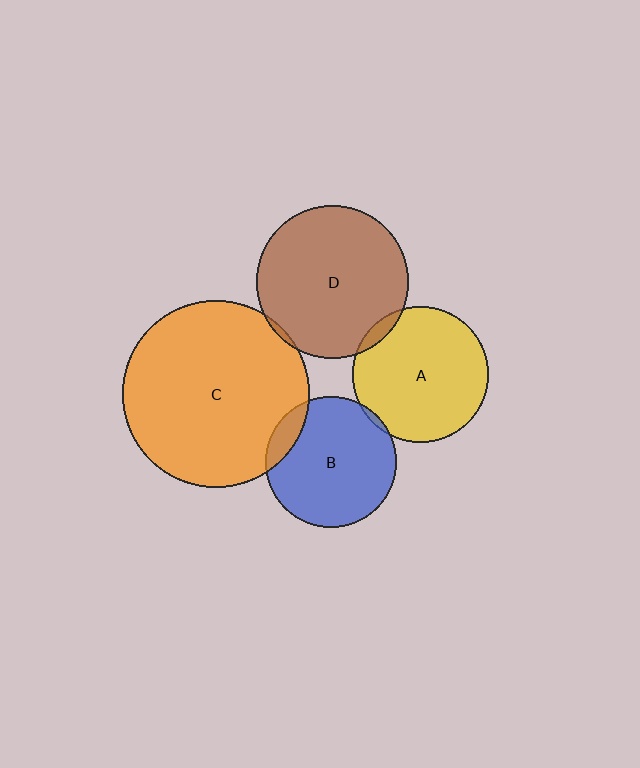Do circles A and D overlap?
Yes.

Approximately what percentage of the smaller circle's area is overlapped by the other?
Approximately 5%.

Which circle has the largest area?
Circle C (orange).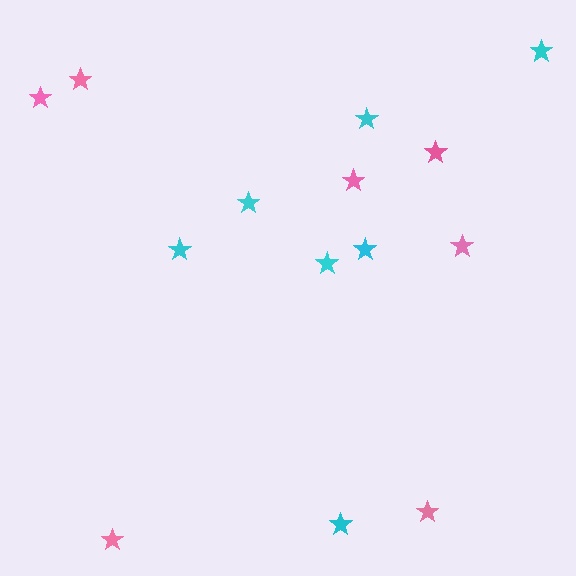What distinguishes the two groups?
There are 2 groups: one group of cyan stars (7) and one group of pink stars (7).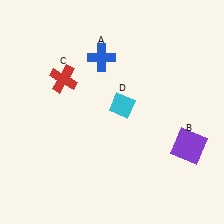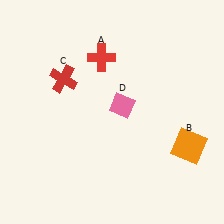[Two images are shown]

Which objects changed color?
A changed from blue to red. B changed from purple to orange. D changed from cyan to pink.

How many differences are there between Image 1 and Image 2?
There are 3 differences between the two images.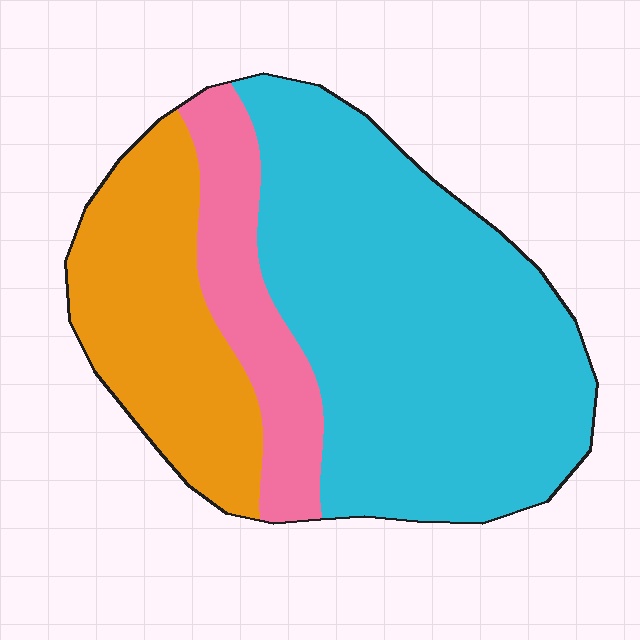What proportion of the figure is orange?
Orange covers 26% of the figure.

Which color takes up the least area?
Pink, at roughly 15%.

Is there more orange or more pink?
Orange.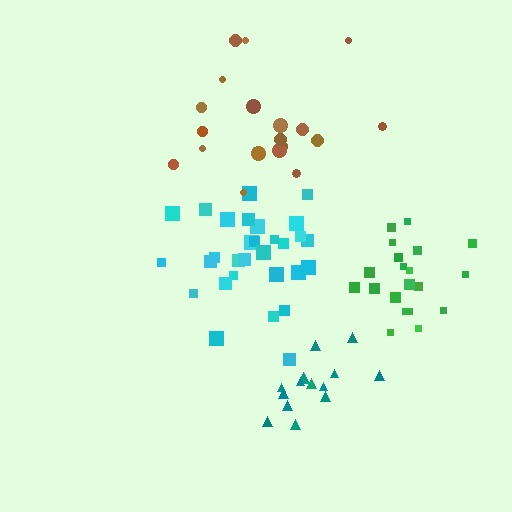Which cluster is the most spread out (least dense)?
Brown.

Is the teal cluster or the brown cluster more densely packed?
Teal.